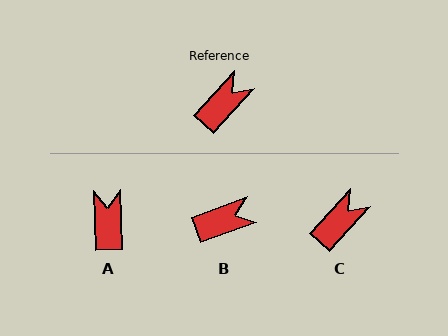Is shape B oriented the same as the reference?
No, it is off by about 28 degrees.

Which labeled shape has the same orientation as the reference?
C.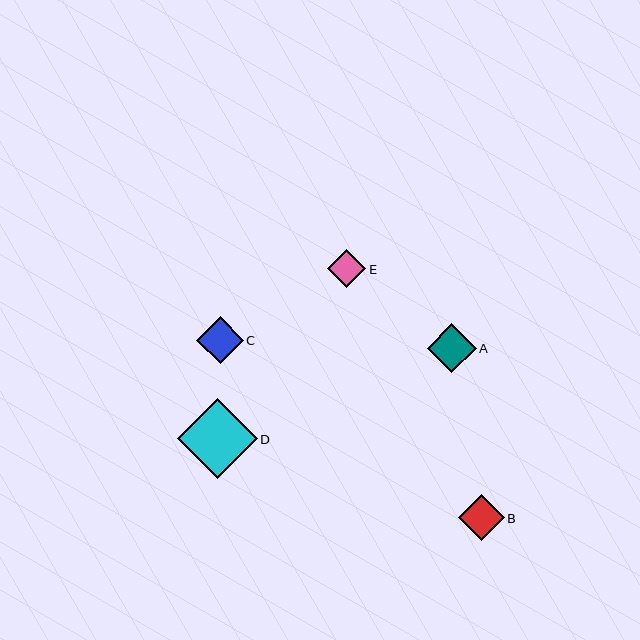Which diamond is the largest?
Diamond D is the largest with a size of approximately 80 pixels.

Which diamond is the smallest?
Diamond E is the smallest with a size of approximately 38 pixels.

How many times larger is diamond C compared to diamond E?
Diamond C is approximately 1.2 times the size of diamond E.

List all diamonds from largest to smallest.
From largest to smallest: D, A, C, B, E.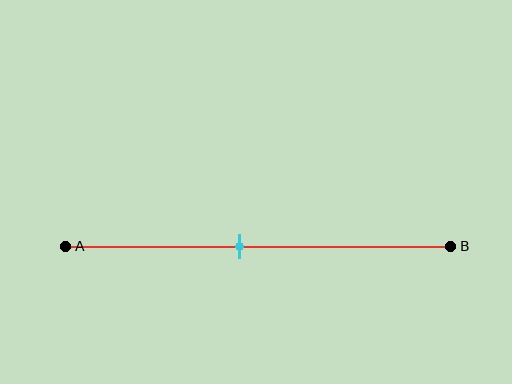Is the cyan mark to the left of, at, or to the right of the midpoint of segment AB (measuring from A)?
The cyan mark is to the left of the midpoint of segment AB.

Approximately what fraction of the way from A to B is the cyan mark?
The cyan mark is approximately 45% of the way from A to B.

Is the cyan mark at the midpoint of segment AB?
No, the mark is at about 45% from A, not at the 50% midpoint.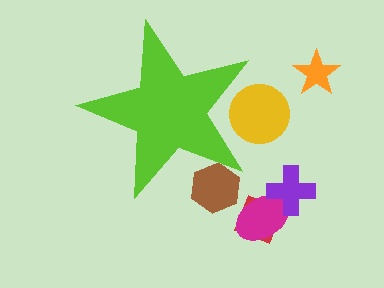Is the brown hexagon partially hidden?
Yes, the brown hexagon is partially hidden behind the lime star.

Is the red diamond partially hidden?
No, the red diamond is fully visible.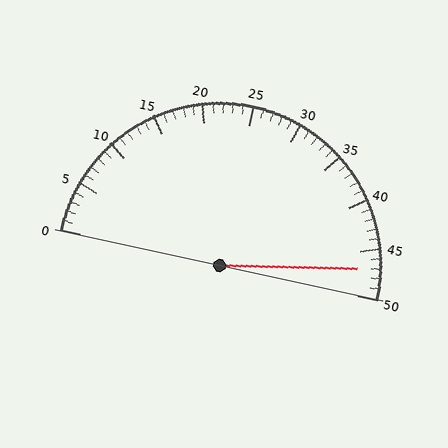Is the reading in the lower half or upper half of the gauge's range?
The reading is in the upper half of the range (0 to 50).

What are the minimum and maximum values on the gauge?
The gauge ranges from 0 to 50.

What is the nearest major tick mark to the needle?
The nearest major tick mark is 45.